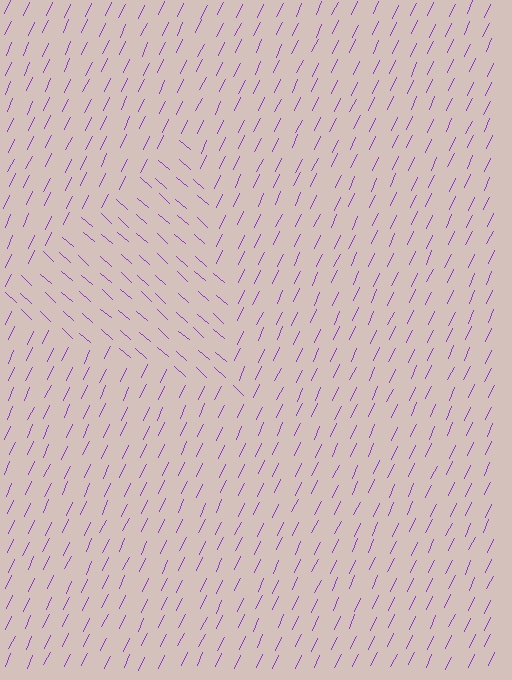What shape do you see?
I see a triangle.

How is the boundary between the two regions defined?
The boundary is defined purely by a change in line orientation (approximately 73 degrees difference). All lines are the same color and thickness.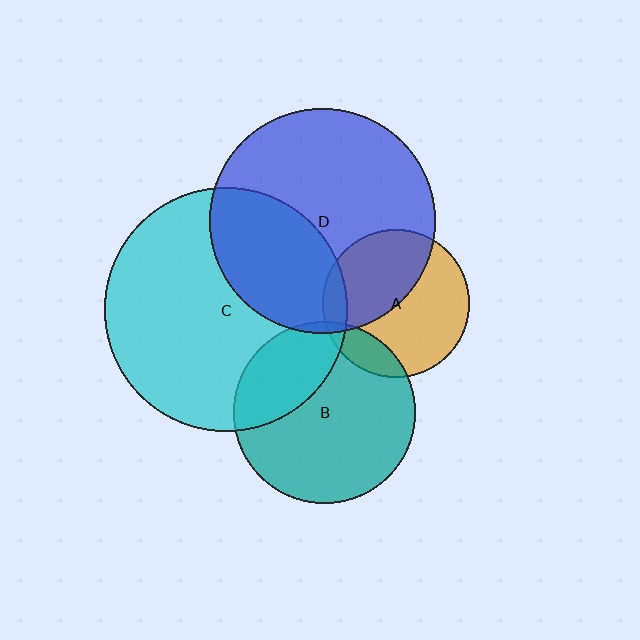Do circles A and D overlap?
Yes.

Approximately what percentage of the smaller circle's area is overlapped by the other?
Approximately 45%.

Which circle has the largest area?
Circle C (cyan).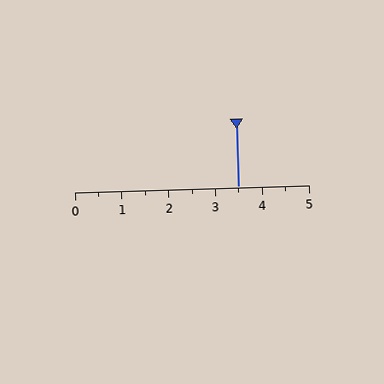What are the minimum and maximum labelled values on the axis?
The axis runs from 0 to 5.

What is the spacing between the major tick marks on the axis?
The major ticks are spaced 1 apart.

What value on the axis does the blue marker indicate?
The marker indicates approximately 3.5.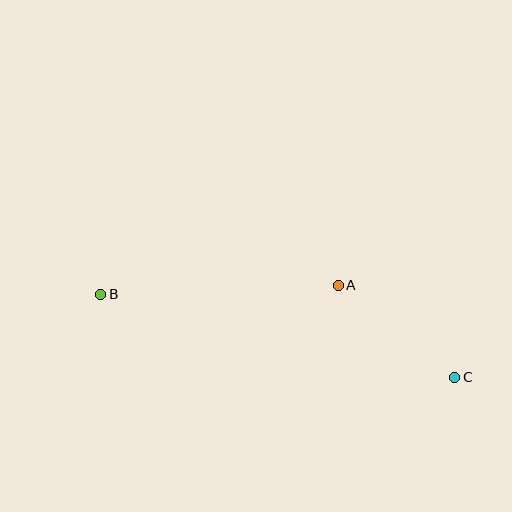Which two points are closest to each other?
Points A and C are closest to each other.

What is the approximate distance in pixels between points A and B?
The distance between A and B is approximately 237 pixels.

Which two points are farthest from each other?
Points B and C are farthest from each other.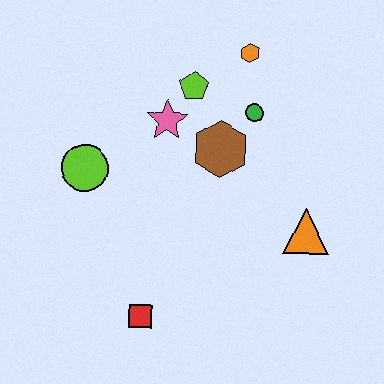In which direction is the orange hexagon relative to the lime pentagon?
The orange hexagon is to the right of the lime pentagon.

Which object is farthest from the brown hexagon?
The red square is farthest from the brown hexagon.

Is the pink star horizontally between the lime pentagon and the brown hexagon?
No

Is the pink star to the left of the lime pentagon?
Yes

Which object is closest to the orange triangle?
The brown hexagon is closest to the orange triangle.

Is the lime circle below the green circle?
Yes